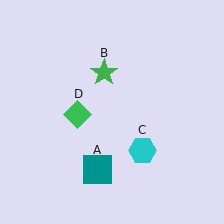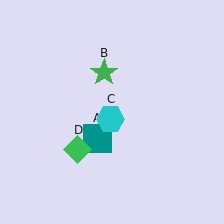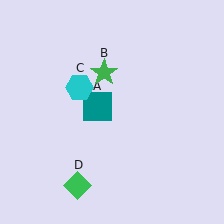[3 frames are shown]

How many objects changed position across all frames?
3 objects changed position: teal square (object A), cyan hexagon (object C), green diamond (object D).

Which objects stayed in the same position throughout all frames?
Green star (object B) remained stationary.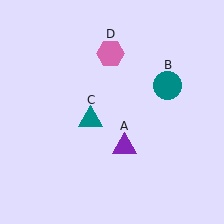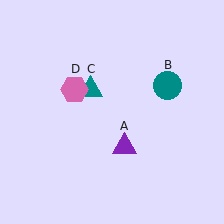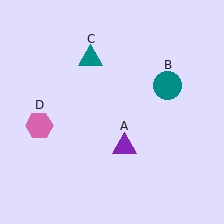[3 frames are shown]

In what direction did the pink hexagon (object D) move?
The pink hexagon (object D) moved down and to the left.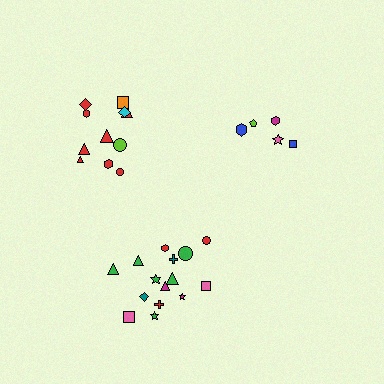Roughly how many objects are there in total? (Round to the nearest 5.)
Roughly 30 objects in total.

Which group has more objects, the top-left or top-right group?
The top-left group.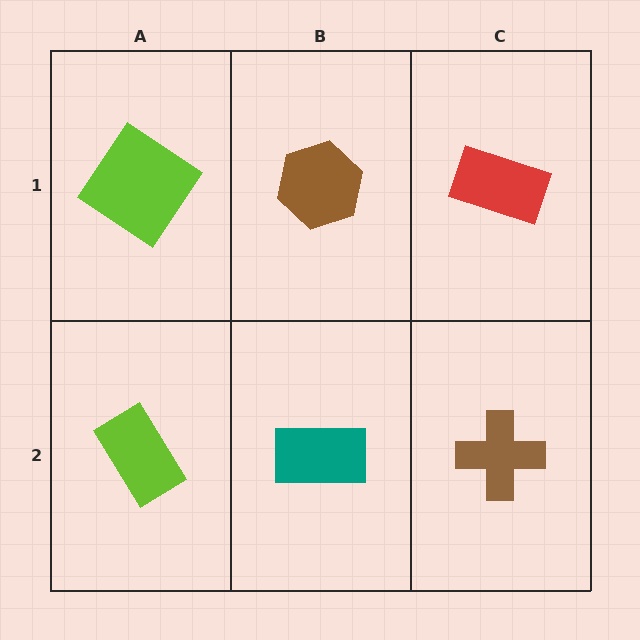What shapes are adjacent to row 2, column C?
A red rectangle (row 1, column C), a teal rectangle (row 2, column B).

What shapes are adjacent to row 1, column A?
A lime rectangle (row 2, column A), a brown hexagon (row 1, column B).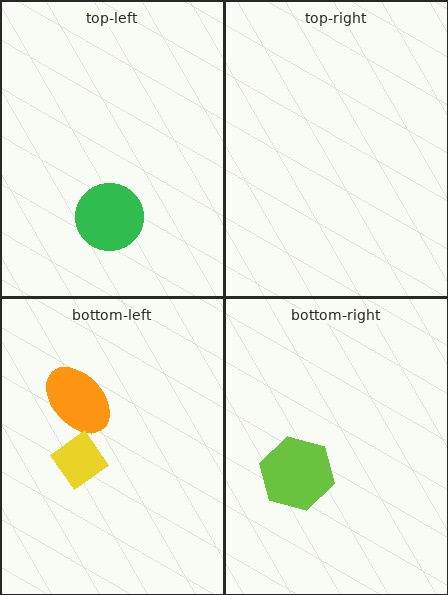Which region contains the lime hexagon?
The bottom-right region.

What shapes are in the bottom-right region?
The lime hexagon.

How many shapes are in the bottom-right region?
1.